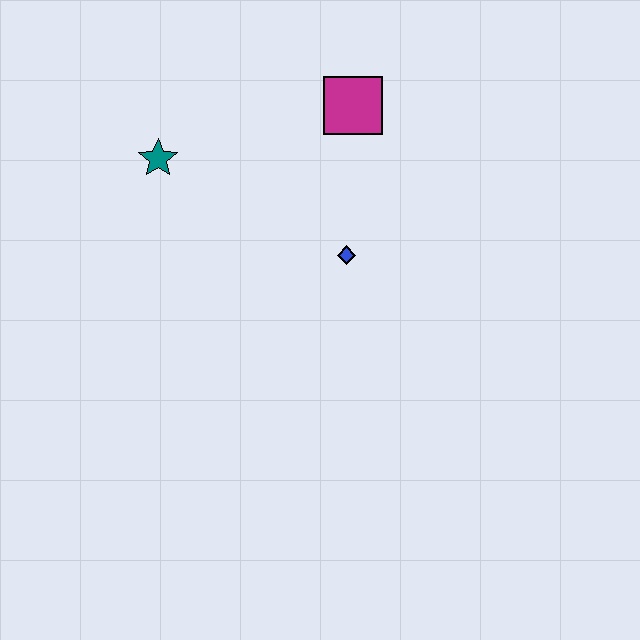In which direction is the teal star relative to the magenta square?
The teal star is to the left of the magenta square.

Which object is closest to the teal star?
The magenta square is closest to the teal star.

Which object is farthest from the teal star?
The blue diamond is farthest from the teal star.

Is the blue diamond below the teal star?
Yes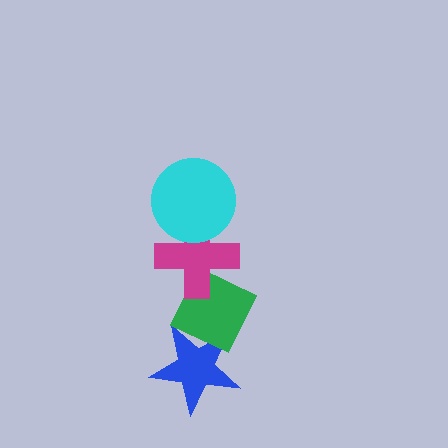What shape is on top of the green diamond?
The magenta cross is on top of the green diamond.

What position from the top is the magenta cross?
The magenta cross is 2nd from the top.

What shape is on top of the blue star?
The green diamond is on top of the blue star.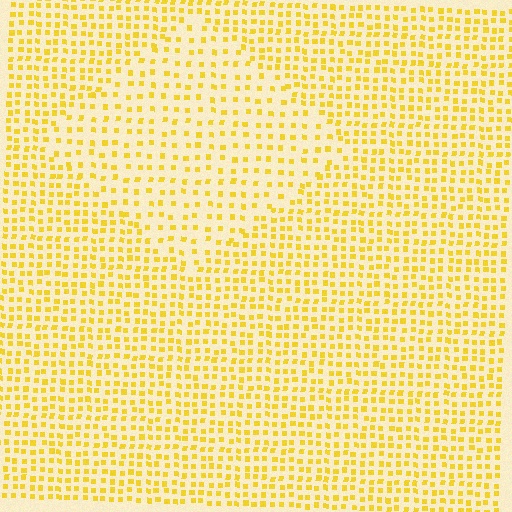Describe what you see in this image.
The image contains small yellow elements arranged at two different densities. A diamond-shaped region is visible where the elements are less densely packed than the surrounding area.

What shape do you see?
I see a diamond.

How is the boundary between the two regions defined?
The boundary is defined by a change in element density (approximately 1.8x ratio). All elements are the same color, size, and shape.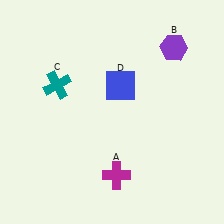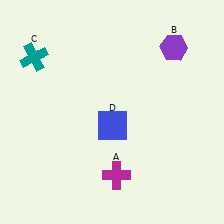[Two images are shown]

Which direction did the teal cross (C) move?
The teal cross (C) moved up.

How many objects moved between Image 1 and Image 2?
2 objects moved between the two images.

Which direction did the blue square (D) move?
The blue square (D) moved down.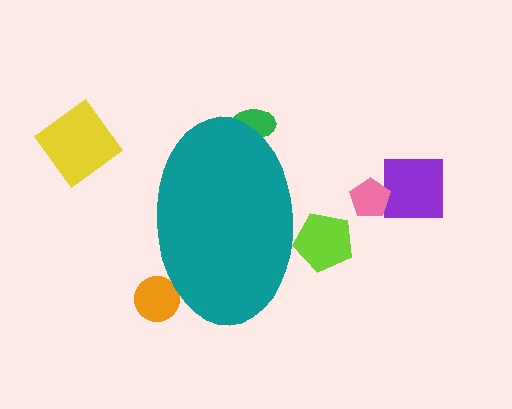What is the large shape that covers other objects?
A teal ellipse.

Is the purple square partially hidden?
No, the purple square is fully visible.